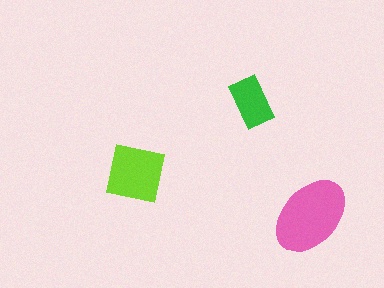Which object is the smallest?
The green rectangle.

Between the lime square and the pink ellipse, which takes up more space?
The pink ellipse.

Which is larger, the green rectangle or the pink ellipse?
The pink ellipse.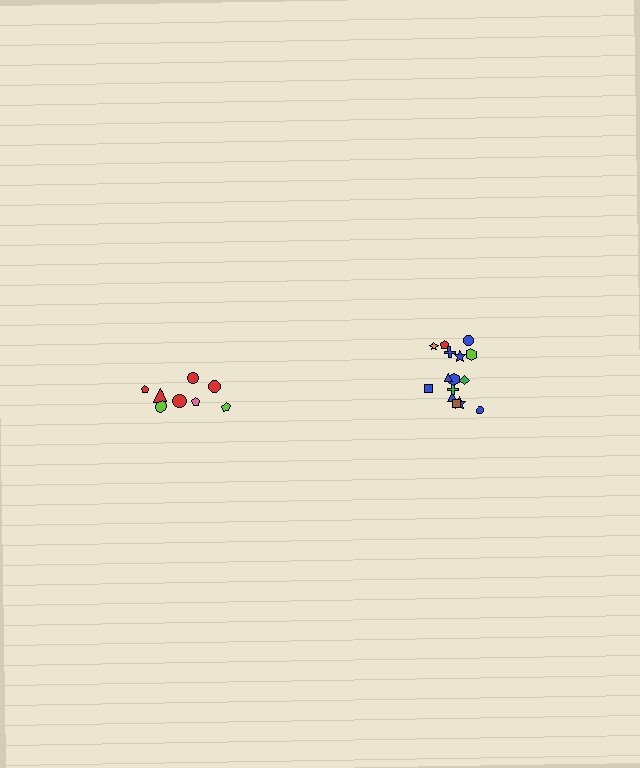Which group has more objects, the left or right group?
The right group.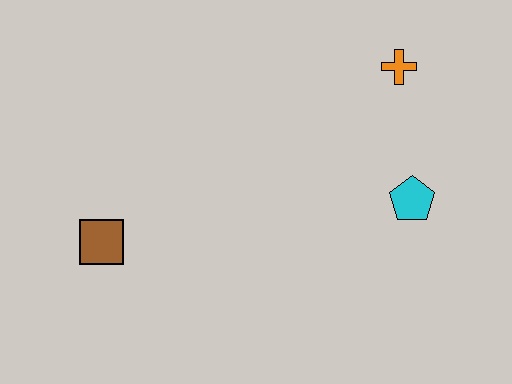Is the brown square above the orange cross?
No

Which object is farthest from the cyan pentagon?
The brown square is farthest from the cyan pentagon.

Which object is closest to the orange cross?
The cyan pentagon is closest to the orange cross.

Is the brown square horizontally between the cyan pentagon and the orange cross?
No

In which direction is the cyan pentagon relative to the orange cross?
The cyan pentagon is below the orange cross.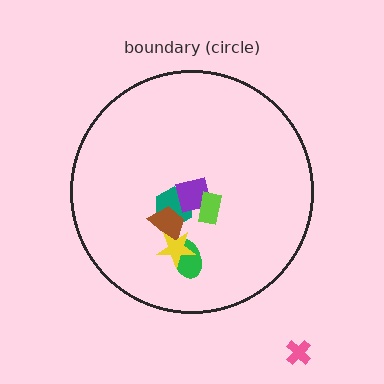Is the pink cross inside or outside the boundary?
Outside.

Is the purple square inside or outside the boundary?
Inside.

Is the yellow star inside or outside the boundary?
Inside.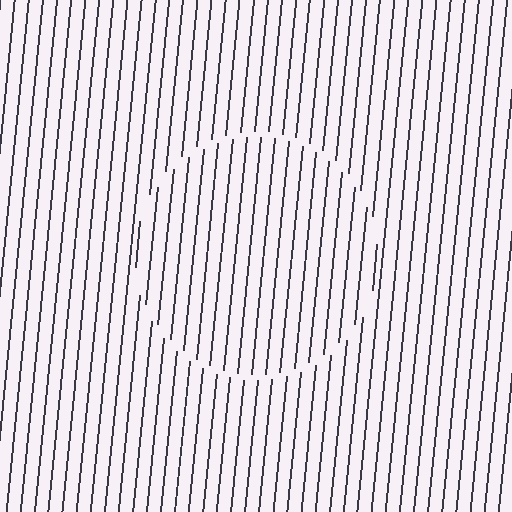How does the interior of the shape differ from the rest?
The interior of the shape contains the same grating, shifted by half a period — the contour is defined by the phase discontinuity where line-ends from the inner and outer gratings abut.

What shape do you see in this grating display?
An illusory circle. The interior of the shape contains the same grating, shifted by half a period — the contour is defined by the phase discontinuity where line-ends from the inner and outer gratings abut.